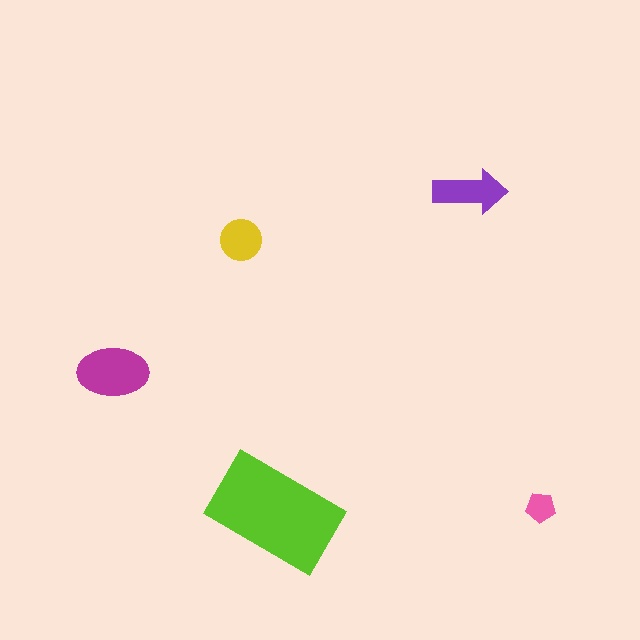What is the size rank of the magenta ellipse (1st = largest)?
2nd.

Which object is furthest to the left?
The magenta ellipse is leftmost.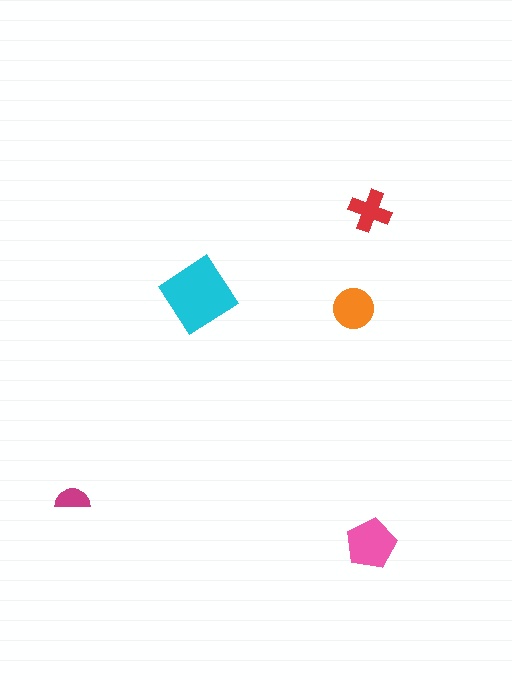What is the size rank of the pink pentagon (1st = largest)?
2nd.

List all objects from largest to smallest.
The cyan diamond, the pink pentagon, the orange circle, the red cross, the magenta semicircle.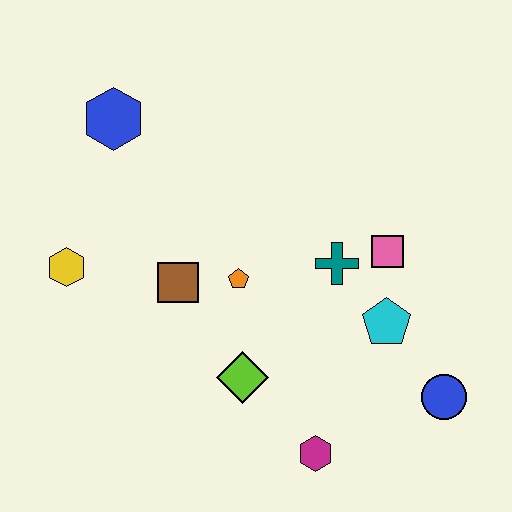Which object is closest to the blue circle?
The cyan pentagon is closest to the blue circle.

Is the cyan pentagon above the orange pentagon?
No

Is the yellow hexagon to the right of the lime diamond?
No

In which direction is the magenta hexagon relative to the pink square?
The magenta hexagon is below the pink square.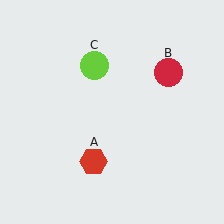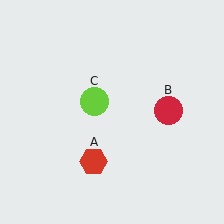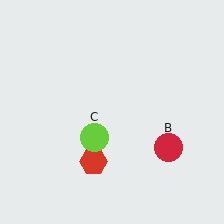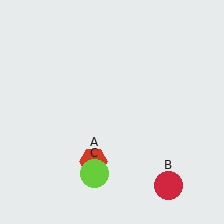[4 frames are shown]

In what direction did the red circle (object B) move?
The red circle (object B) moved down.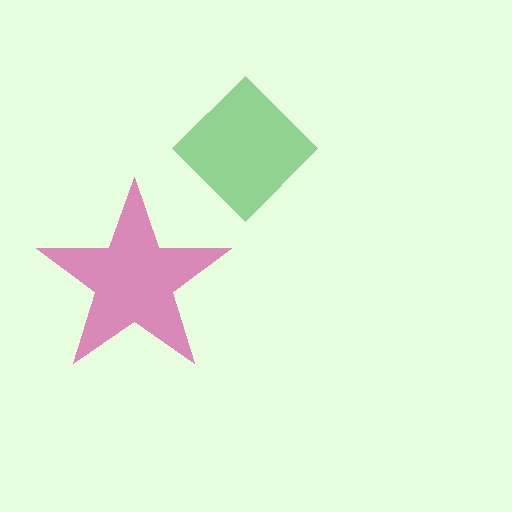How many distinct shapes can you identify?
There are 2 distinct shapes: a green diamond, a magenta star.